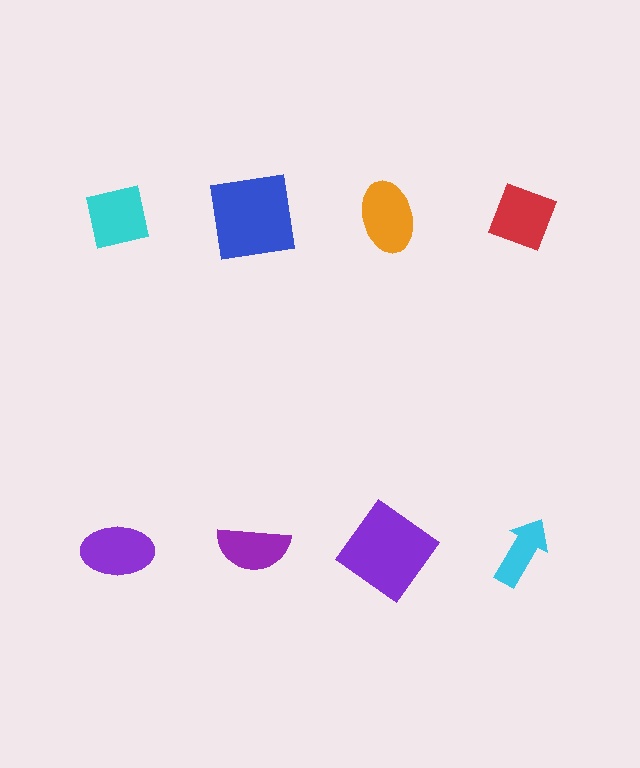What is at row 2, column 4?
A cyan arrow.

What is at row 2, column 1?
A purple ellipse.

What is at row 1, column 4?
A red diamond.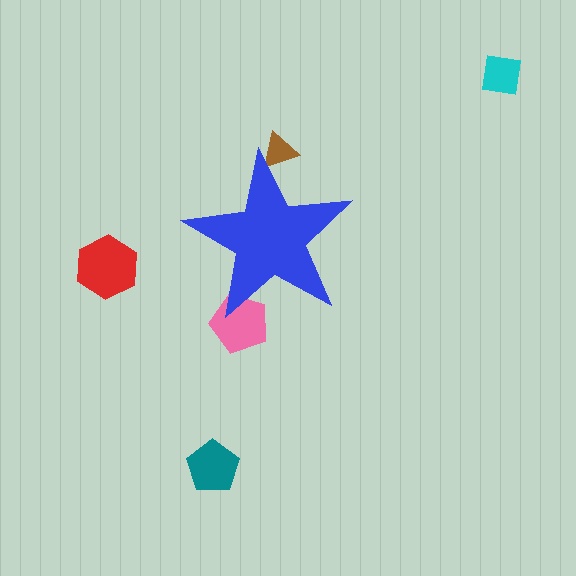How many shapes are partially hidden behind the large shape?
2 shapes are partially hidden.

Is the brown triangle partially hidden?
Yes, the brown triangle is partially hidden behind the blue star.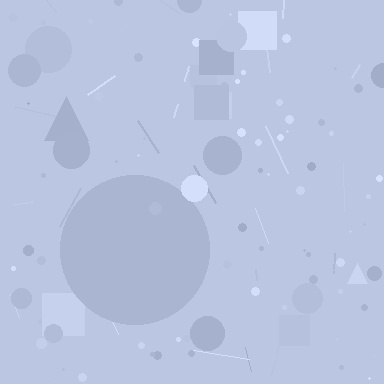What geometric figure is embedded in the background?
A circle is embedded in the background.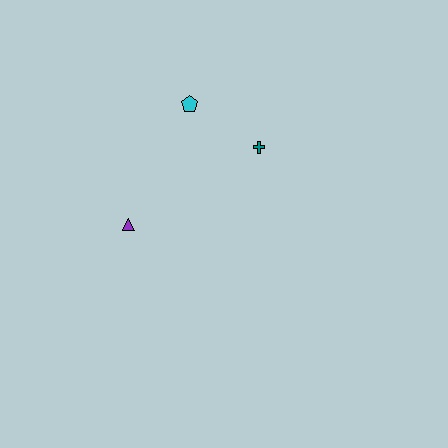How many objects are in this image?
There are 3 objects.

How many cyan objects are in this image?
There is 1 cyan object.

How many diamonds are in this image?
There are no diamonds.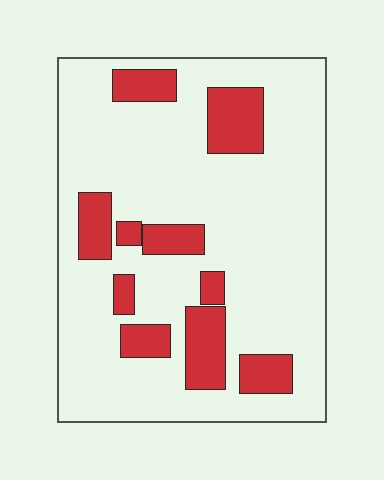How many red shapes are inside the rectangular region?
10.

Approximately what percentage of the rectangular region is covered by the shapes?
Approximately 20%.